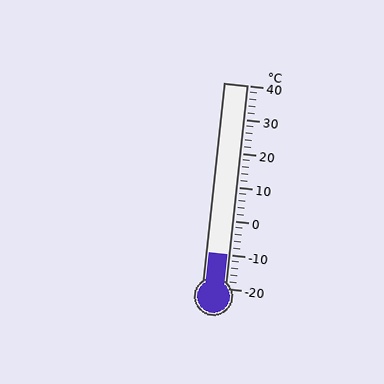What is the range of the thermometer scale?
The thermometer scale ranges from -20°C to 40°C.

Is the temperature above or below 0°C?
The temperature is below 0°C.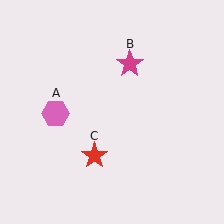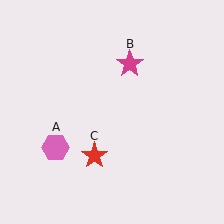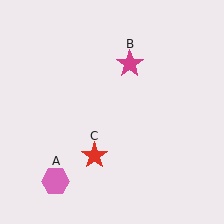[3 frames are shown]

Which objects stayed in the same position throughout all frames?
Magenta star (object B) and red star (object C) remained stationary.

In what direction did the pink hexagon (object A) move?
The pink hexagon (object A) moved down.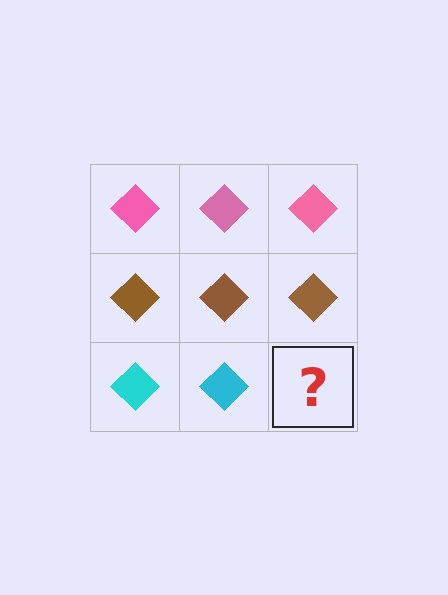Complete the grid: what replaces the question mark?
The question mark should be replaced with a cyan diamond.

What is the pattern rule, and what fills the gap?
The rule is that each row has a consistent color. The gap should be filled with a cyan diamond.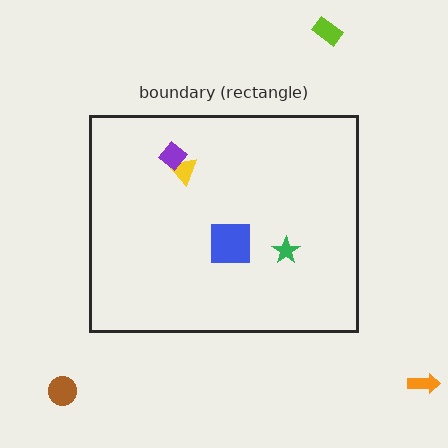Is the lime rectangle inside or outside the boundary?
Outside.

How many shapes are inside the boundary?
4 inside, 3 outside.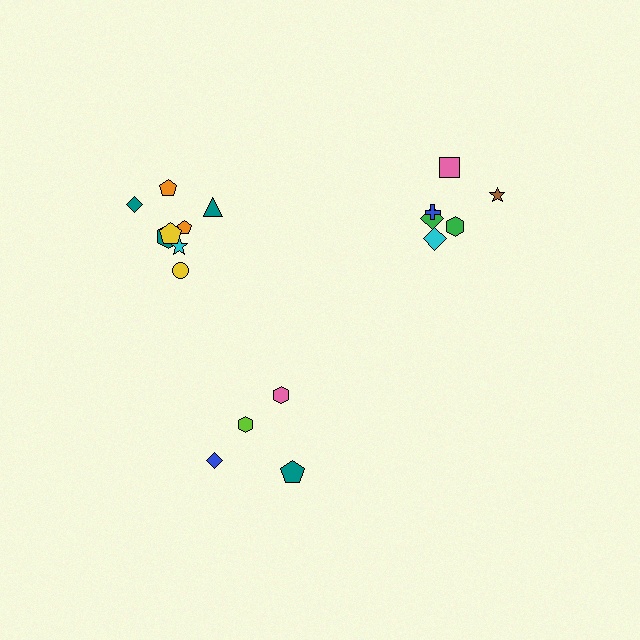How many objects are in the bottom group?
There are 4 objects.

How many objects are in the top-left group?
There are 8 objects.